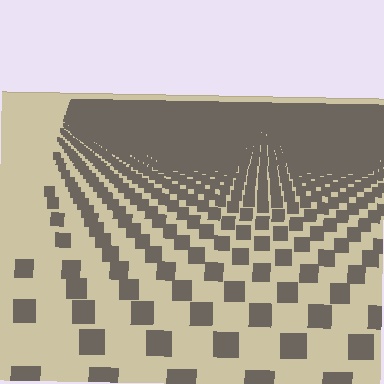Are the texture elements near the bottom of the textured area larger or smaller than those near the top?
Larger. Near the bottom, elements are closer to the viewer and appear at a bigger on-screen size.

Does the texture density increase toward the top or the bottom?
Density increases toward the top.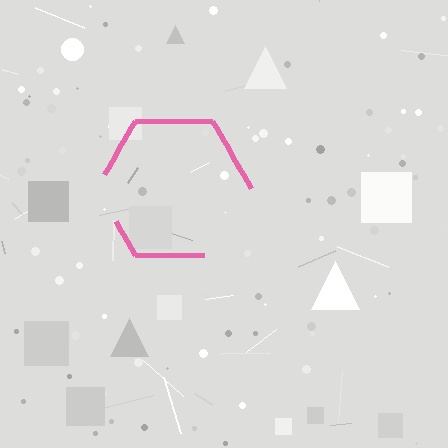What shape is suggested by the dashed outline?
The dashed outline suggests a hexagon.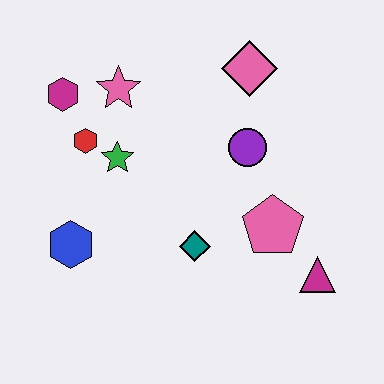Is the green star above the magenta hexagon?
No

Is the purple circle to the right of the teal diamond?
Yes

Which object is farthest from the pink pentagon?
The magenta hexagon is farthest from the pink pentagon.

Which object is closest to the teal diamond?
The pink pentagon is closest to the teal diamond.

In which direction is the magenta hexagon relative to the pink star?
The magenta hexagon is to the left of the pink star.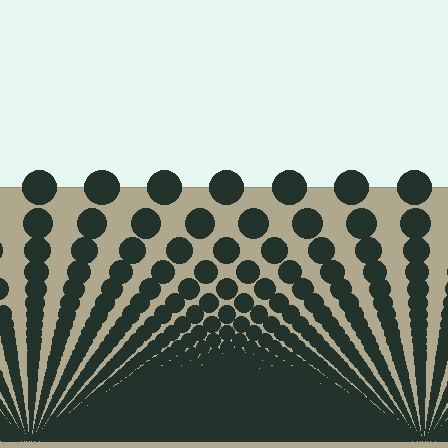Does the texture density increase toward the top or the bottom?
Density increases toward the bottom.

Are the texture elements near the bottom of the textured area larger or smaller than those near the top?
Smaller. The gradient is inverted — elements near the bottom are smaller and denser.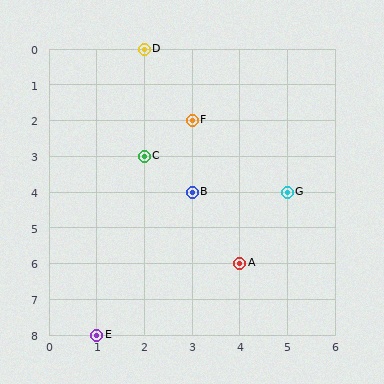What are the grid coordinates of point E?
Point E is at grid coordinates (1, 8).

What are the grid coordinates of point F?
Point F is at grid coordinates (3, 2).